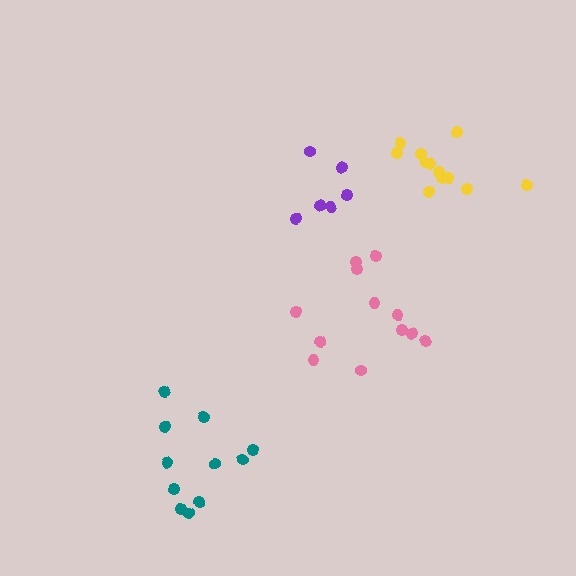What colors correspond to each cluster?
The clusters are colored: purple, pink, yellow, teal.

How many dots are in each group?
Group 1: 6 dots, Group 2: 12 dots, Group 3: 12 dots, Group 4: 11 dots (41 total).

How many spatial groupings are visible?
There are 4 spatial groupings.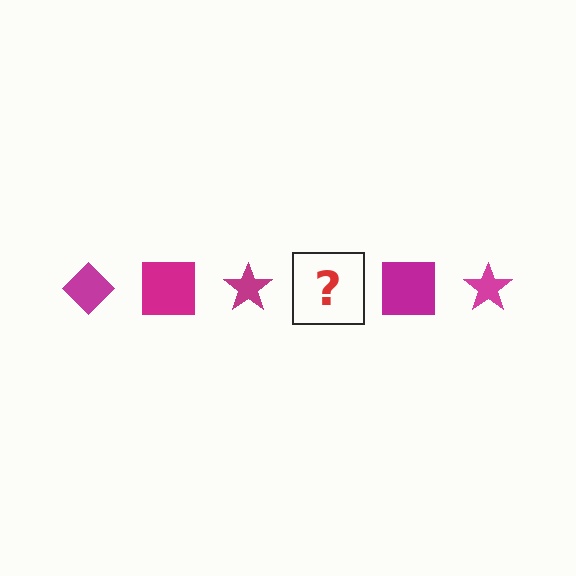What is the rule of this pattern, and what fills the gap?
The rule is that the pattern cycles through diamond, square, star shapes in magenta. The gap should be filled with a magenta diamond.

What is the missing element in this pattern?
The missing element is a magenta diamond.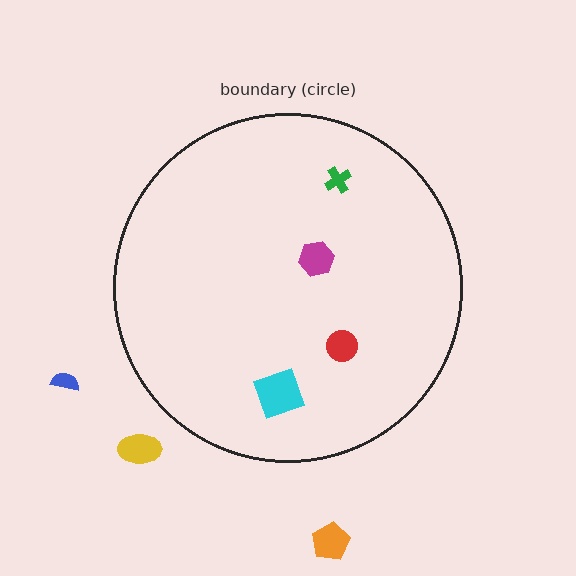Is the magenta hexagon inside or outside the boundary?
Inside.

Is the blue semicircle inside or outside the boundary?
Outside.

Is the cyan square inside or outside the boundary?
Inside.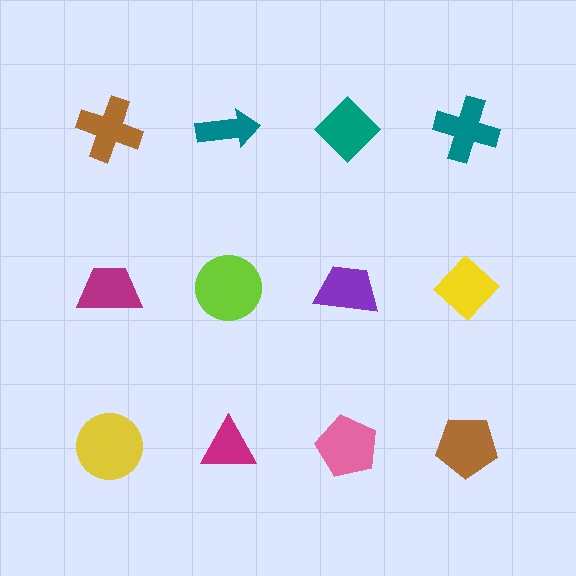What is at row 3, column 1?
A yellow circle.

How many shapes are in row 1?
4 shapes.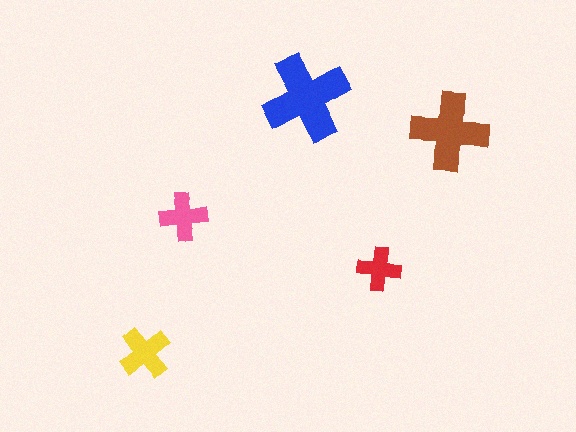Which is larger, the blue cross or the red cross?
The blue one.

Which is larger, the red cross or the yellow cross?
The yellow one.